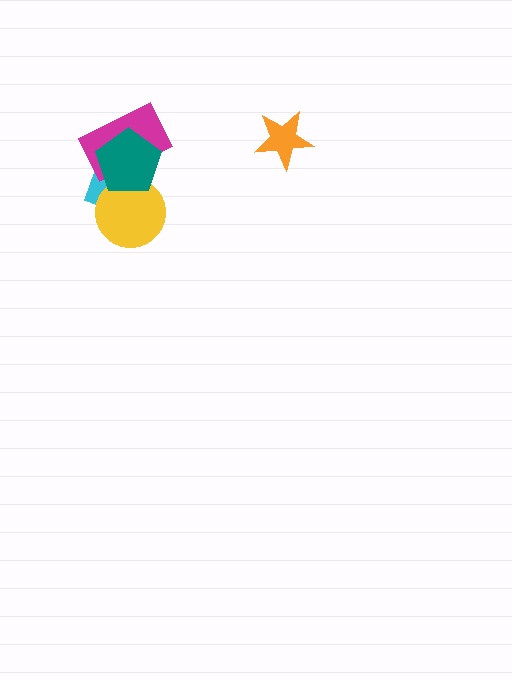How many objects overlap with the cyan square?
3 objects overlap with the cyan square.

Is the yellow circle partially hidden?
Yes, it is partially covered by another shape.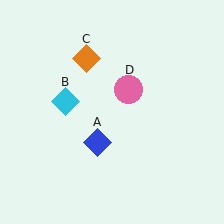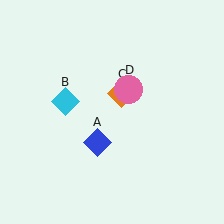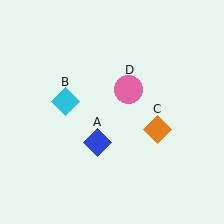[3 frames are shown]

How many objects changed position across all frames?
1 object changed position: orange diamond (object C).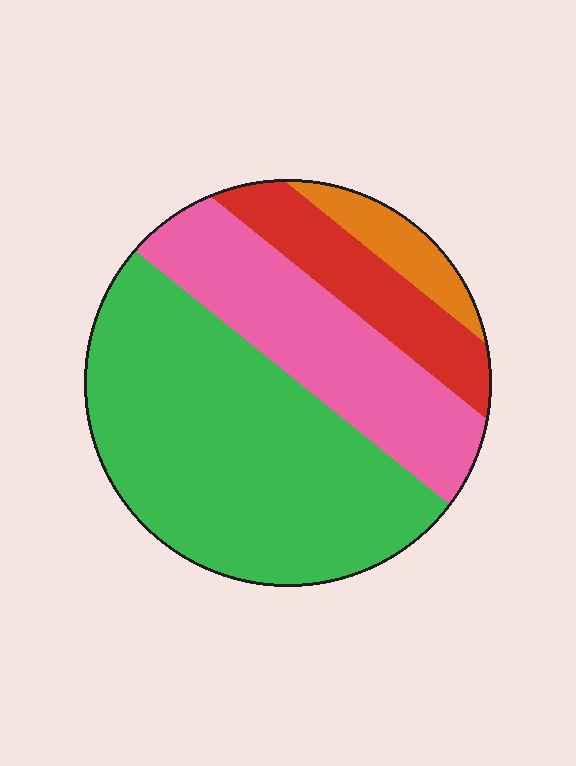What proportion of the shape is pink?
Pink takes up between a sixth and a third of the shape.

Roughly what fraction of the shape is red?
Red takes up about one eighth (1/8) of the shape.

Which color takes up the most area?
Green, at roughly 50%.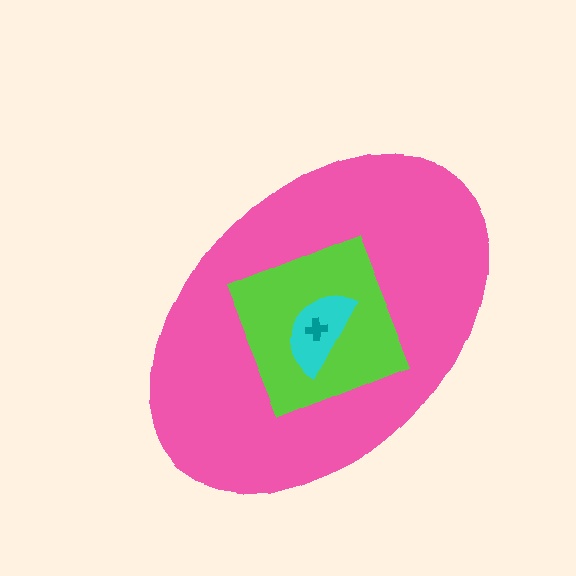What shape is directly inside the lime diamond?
The cyan semicircle.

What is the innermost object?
The teal cross.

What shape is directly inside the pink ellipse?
The lime diamond.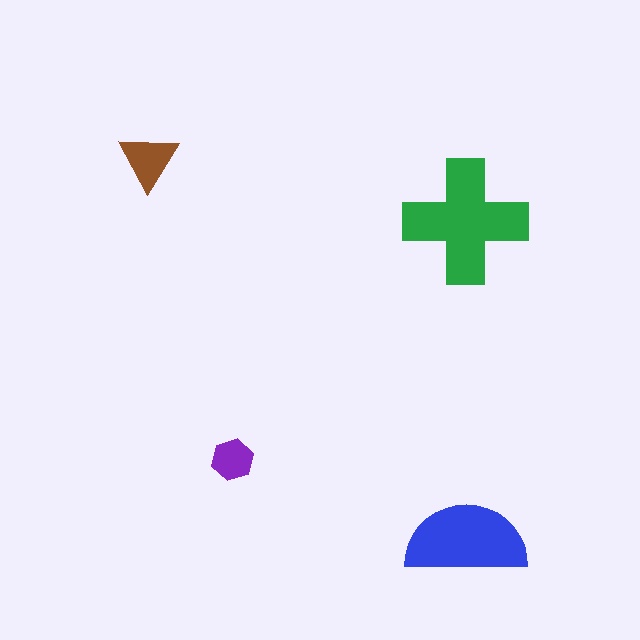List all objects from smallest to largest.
The purple hexagon, the brown triangle, the blue semicircle, the green cross.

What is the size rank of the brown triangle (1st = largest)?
3rd.